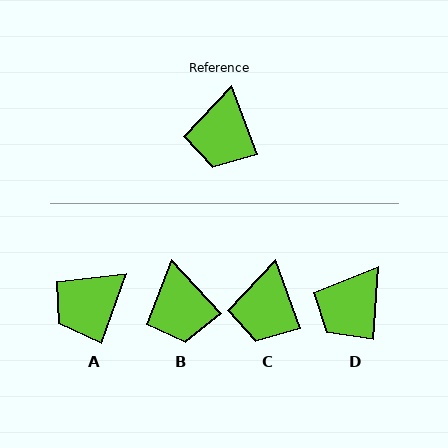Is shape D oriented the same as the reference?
No, it is off by about 24 degrees.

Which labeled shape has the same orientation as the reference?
C.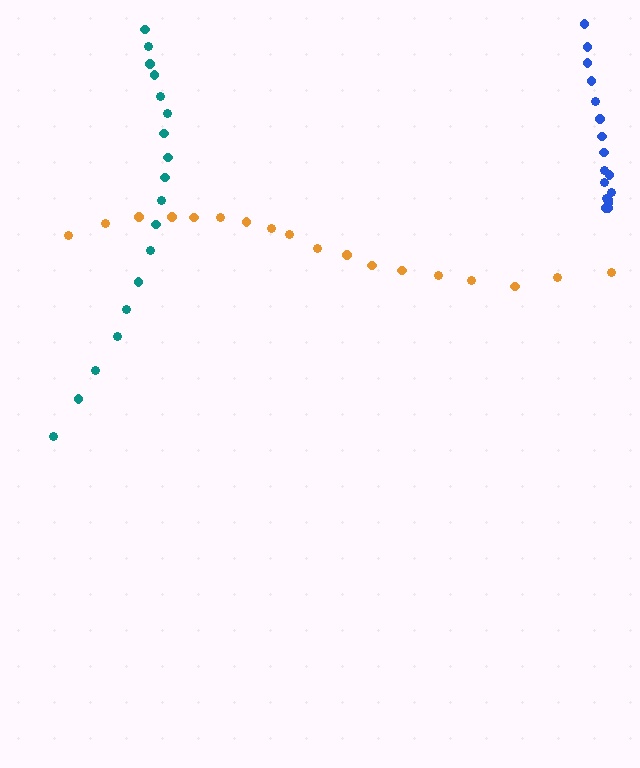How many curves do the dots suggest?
There are 3 distinct paths.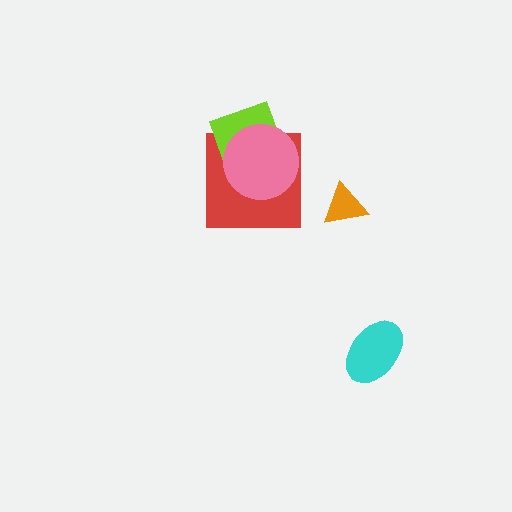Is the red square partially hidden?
Yes, it is partially covered by another shape.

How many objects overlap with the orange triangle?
0 objects overlap with the orange triangle.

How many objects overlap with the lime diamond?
2 objects overlap with the lime diamond.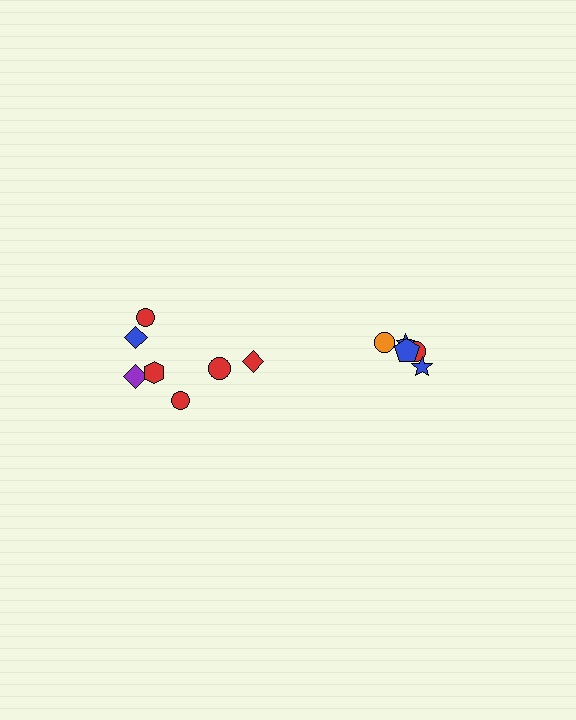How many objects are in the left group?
There are 7 objects.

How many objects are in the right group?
There are 5 objects.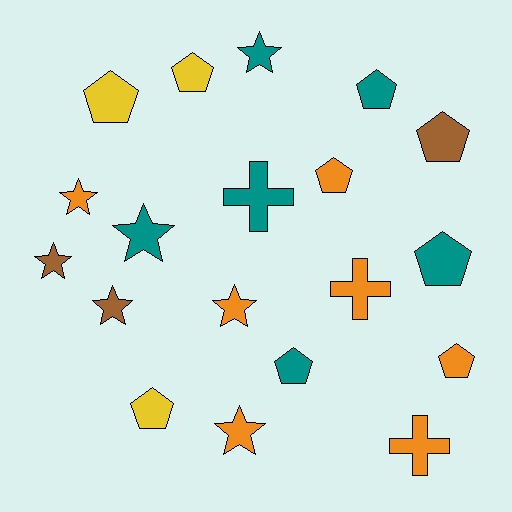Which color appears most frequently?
Orange, with 7 objects.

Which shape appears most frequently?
Pentagon, with 9 objects.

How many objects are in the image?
There are 19 objects.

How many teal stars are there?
There are 2 teal stars.